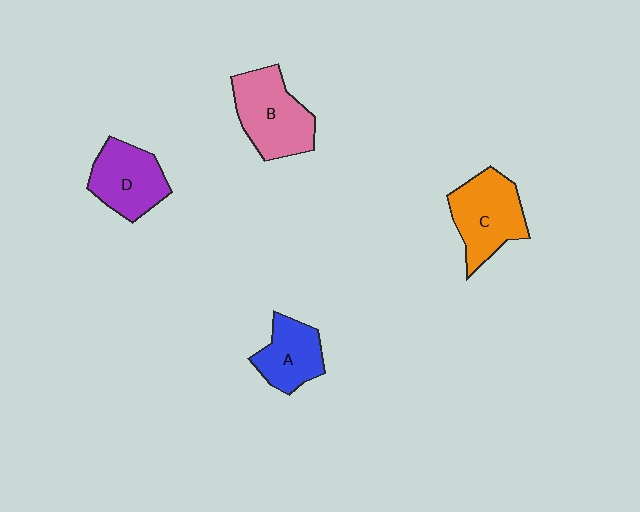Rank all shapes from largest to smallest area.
From largest to smallest: B (pink), C (orange), D (purple), A (blue).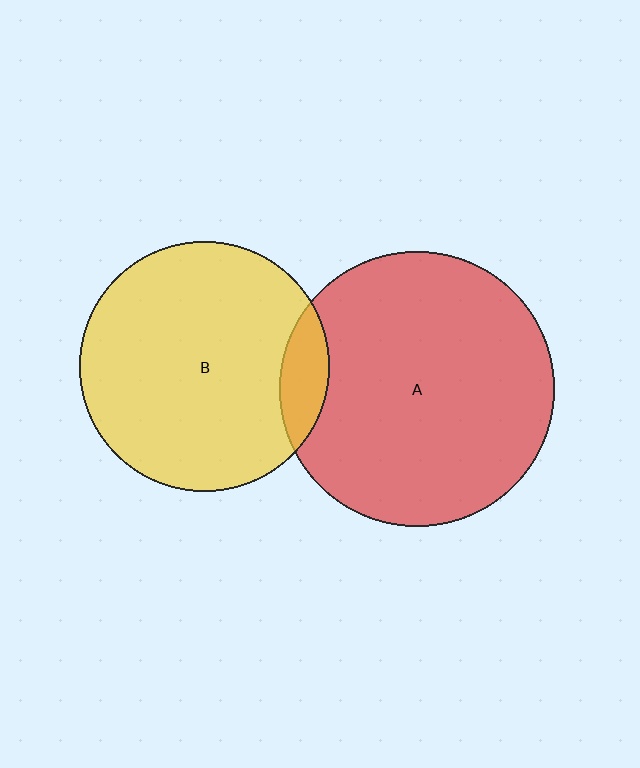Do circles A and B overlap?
Yes.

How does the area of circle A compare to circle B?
Approximately 1.2 times.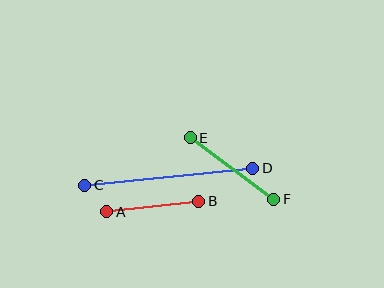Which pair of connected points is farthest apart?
Points C and D are farthest apart.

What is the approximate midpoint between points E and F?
The midpoint is at approximately (232, 169) pixels.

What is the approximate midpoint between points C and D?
The midpoint is at approximately (169, 177) pixels.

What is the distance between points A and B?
The distance is approximately 92 pixels.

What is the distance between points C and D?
The distance is approximately 169 pixels.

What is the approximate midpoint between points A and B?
The midpoint is at approximately (153, 207) pixels.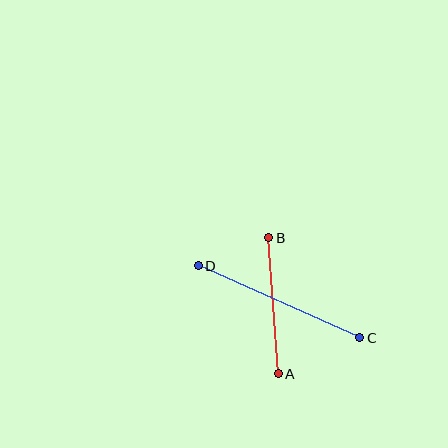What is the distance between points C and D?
The distance is approximately 177 pixels.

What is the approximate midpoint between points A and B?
The midpoint is at approximately (273, 306) pixels.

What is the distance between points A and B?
The distance is approximately 136 pixels.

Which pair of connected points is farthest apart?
Points C and D are farthest apart.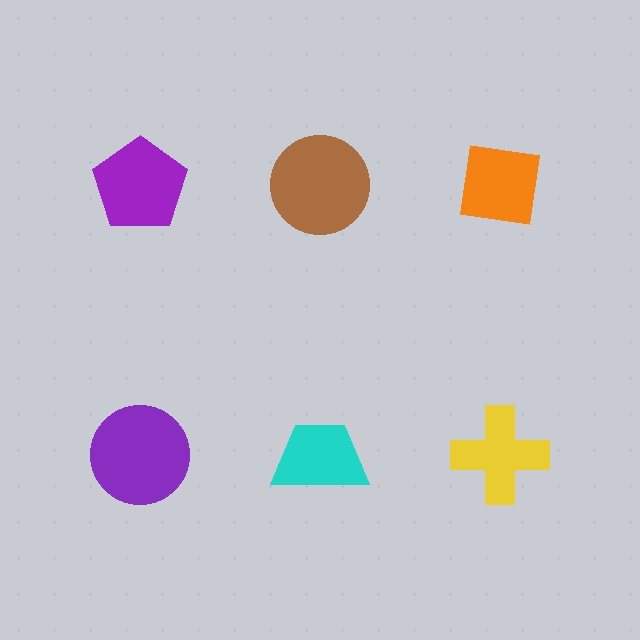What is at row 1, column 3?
An orange square.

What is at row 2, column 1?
A purple circle.